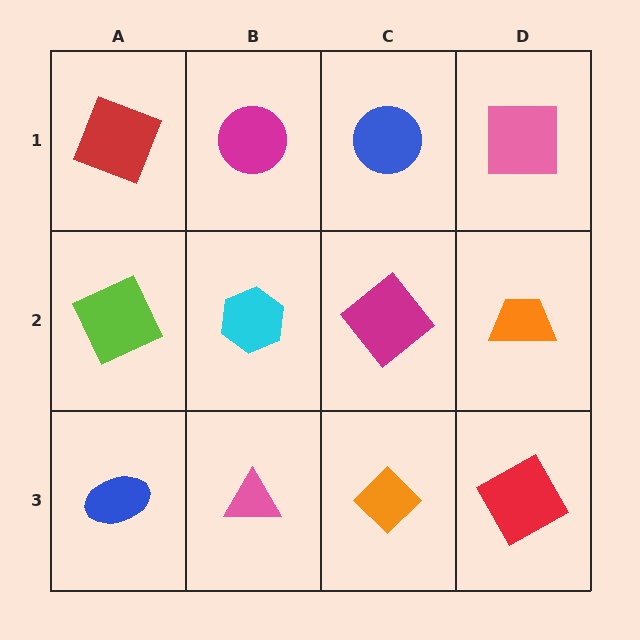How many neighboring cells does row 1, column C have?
3.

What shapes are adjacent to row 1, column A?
A lime square (row 2, column A), a magenta circle (row 1, column B).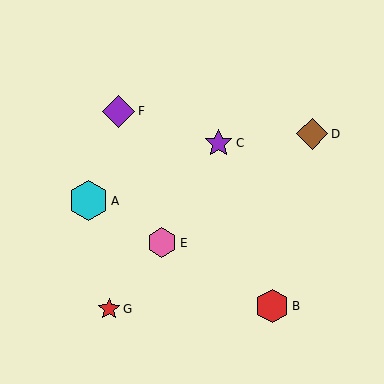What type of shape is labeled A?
Shape A is a cyan hexagon.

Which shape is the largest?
The cyan hexagon (labeled A) is the largest.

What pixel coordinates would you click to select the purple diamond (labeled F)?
Click at (119, 111) to select the purple diamond F.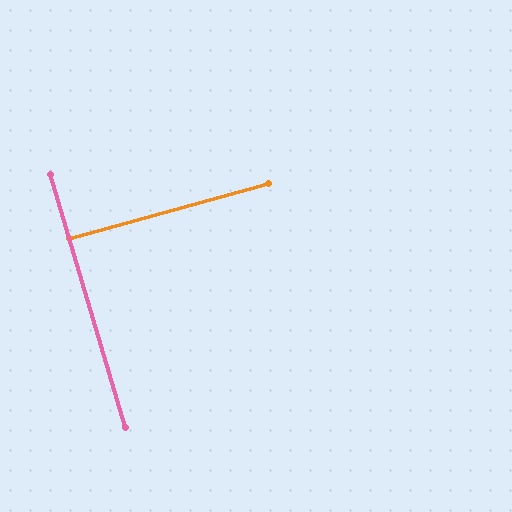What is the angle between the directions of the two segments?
Approximately 89 degrees.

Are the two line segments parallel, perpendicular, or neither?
Perpendicular — they meet at approximately 89°.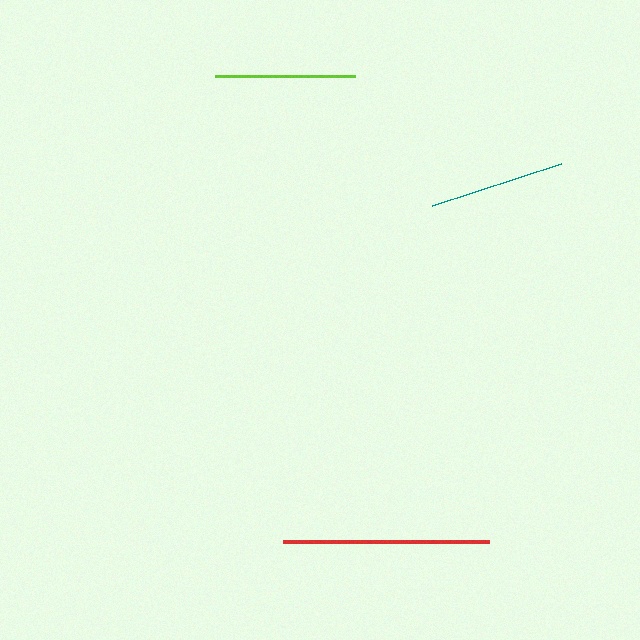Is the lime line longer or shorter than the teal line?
The lime line is longer than the teal line.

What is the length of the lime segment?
The lime segment is approximately 140 pixels long.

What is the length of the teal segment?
The teal segment is approximately 136 pixels long.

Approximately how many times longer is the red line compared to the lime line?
The red line is approximately 1.5 times the length of the lime line.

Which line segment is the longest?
The red line is the longest at approximately 206 pixels.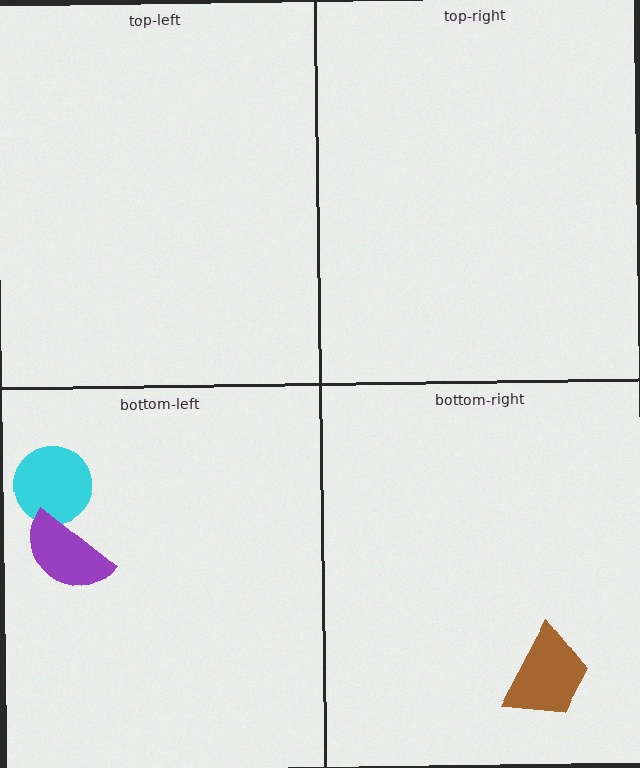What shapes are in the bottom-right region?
The brown trapezoid.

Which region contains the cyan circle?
The bottom-left region.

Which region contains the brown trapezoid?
The bottom-right region.